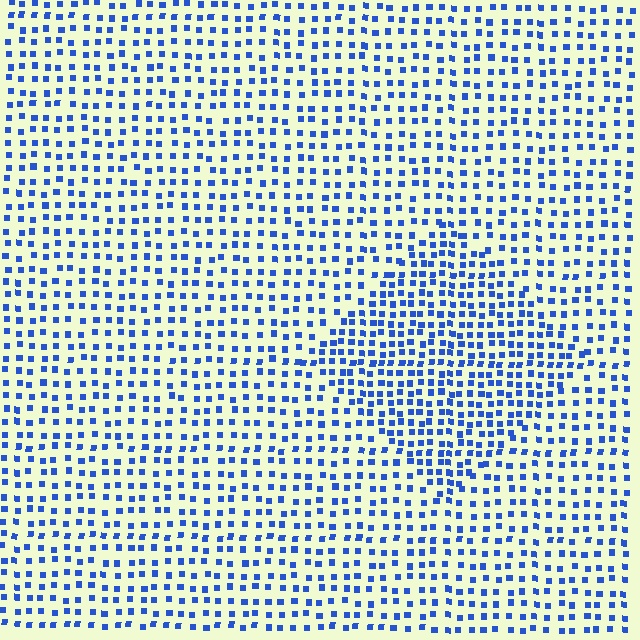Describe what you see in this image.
The image contains small blue elements arranged at two different densities. A diamond-shaped region is visible where the elements are more densely packed than the surrounding area.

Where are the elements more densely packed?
The elements are more densely packed inside the diamond boundary.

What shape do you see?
I see a diamond.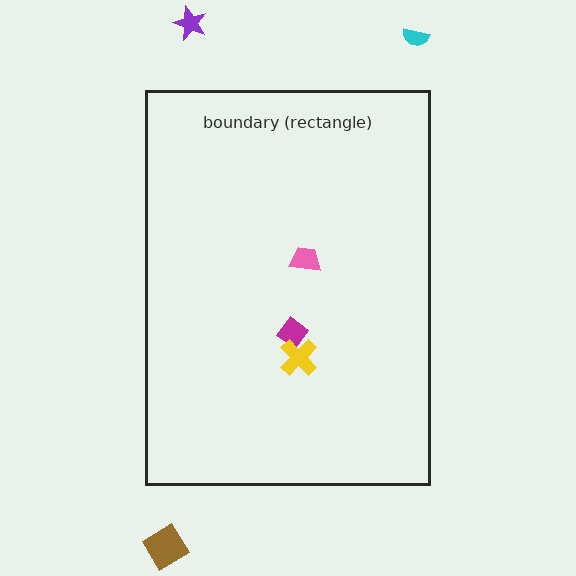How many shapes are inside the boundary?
3 inside, 3 outside.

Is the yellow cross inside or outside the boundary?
Inside.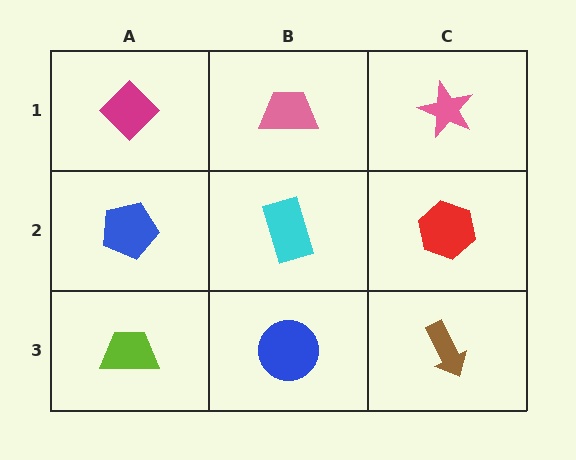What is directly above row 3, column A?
A blue pentagon.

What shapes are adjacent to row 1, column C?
A red hexagon (row 2, column C), a pink trapezoid (row 1, column B).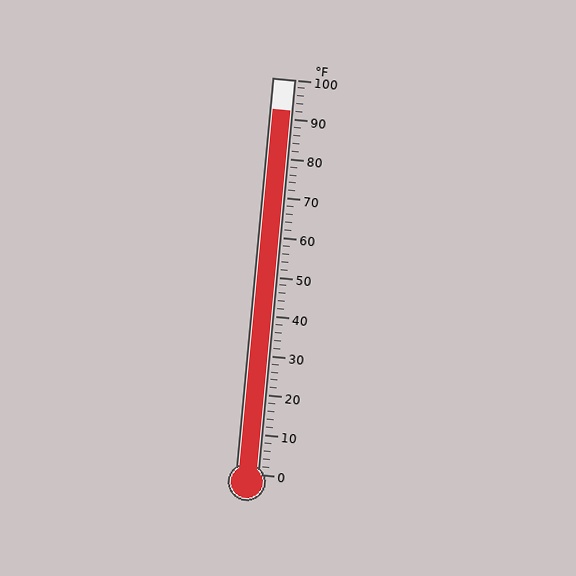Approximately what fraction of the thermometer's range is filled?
The thermometer is filled to approximately 90% of its range.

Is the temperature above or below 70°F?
The temperature is above 70°F.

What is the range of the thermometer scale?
The thermometer scale ranges from 0°F to 100°F.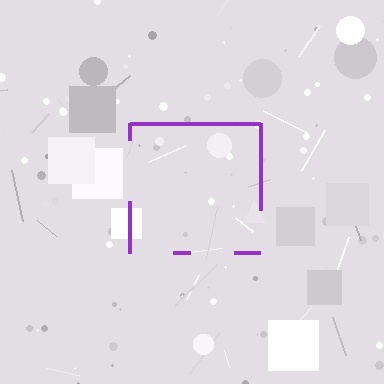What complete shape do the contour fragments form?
The contour fragments form a square.